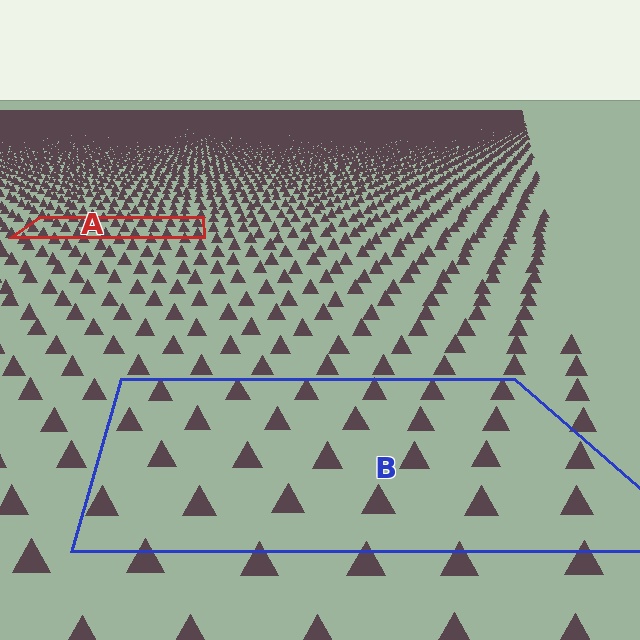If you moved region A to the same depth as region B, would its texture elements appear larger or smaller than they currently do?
They would appear larger. At a closer depth, the same texture elements are projected at a bigger on-screen size.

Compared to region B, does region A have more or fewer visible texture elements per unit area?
Region A has more texture elements per unit area — they are packed more densely because it is farther away.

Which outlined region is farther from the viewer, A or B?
Region A is farther from the viewer — the texture elements inside it appear smaller and more densely packed.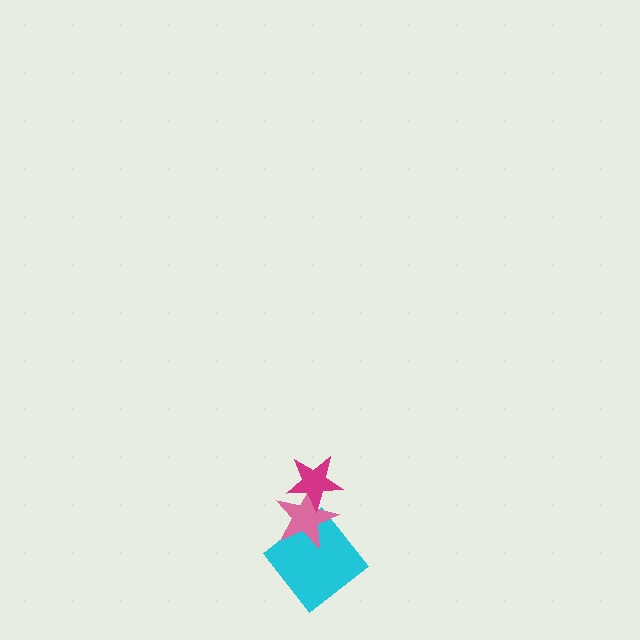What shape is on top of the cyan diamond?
The pink star is on top of the cyan diamond.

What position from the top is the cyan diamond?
The cyan diamond is 3rd from the top.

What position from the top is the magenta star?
The magenta star is 1st from the top.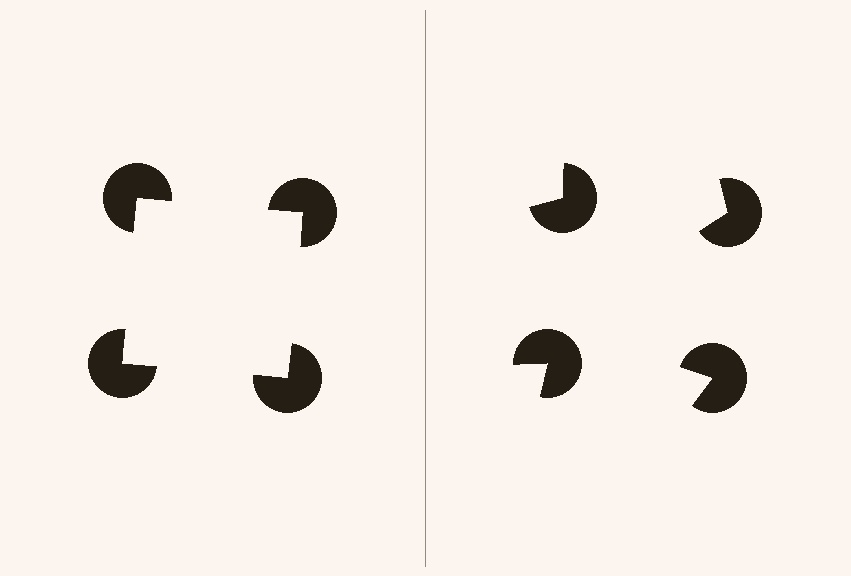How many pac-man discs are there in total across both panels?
8 — 4 on each side.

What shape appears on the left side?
An illusory square.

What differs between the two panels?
The pac-man discs are positioned identically on both sides; only the wedge orientations differ. On the left they align to a square; on the right they are misaligned.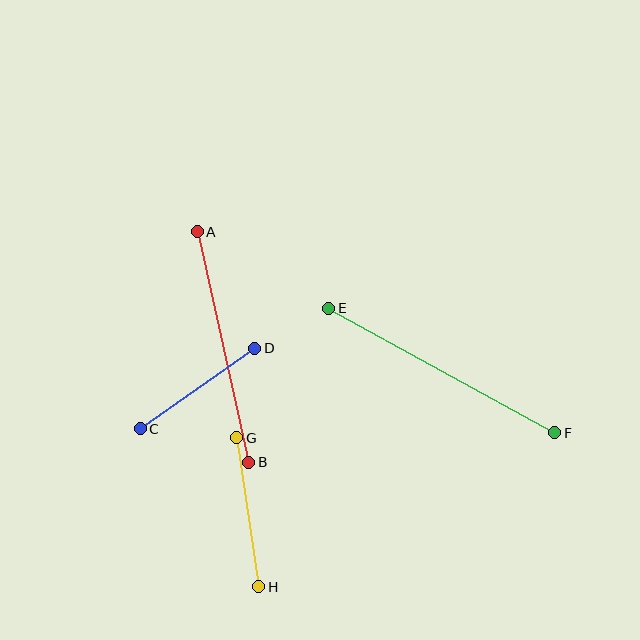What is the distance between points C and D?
The distance is approximately 140 pixels.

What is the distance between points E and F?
The distance is approximately 258 pixels.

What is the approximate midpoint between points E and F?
The midpoint is at approximately (442, 371) pixels.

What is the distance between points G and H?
The distance is approximately 151 pixels.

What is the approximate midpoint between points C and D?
The midpoint is at approximately (197, 388) pixels.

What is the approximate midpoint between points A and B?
The midpoint is at approximately (223, 347) pixels.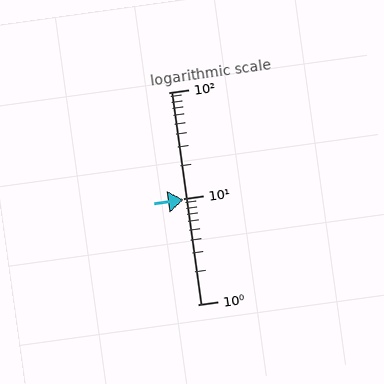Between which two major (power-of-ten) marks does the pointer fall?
The pointer is between 1 and 10.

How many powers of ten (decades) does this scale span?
The scale spans 2 decades, from 1 to 100.